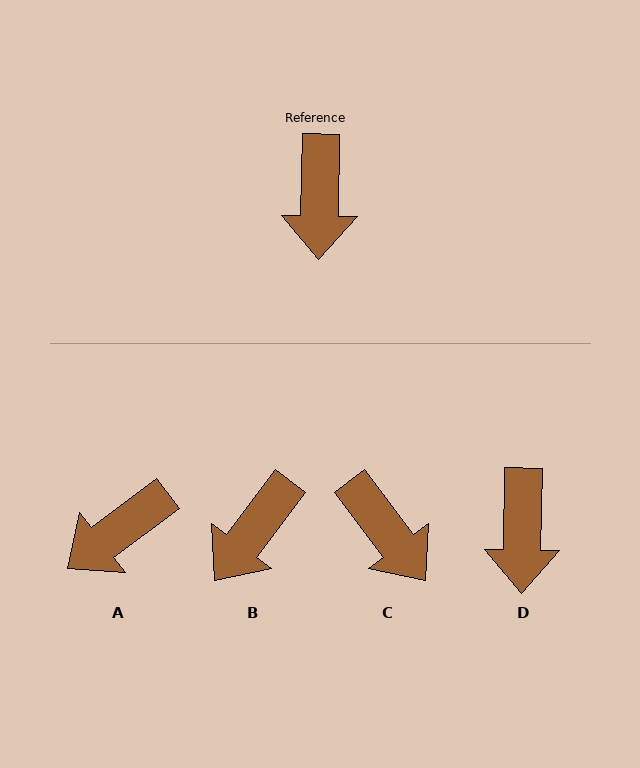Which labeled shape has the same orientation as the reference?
D.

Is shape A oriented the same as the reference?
No, it is off by about 52 degrees.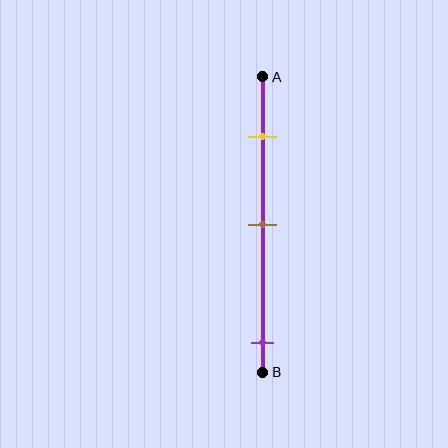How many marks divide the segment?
There are 3 marks dividing the segment.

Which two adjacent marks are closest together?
The yellow and brown marks are the closest adjacent pair.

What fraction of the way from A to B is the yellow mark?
The yellow mark is approximately 20% (0.2) of the way from A to B.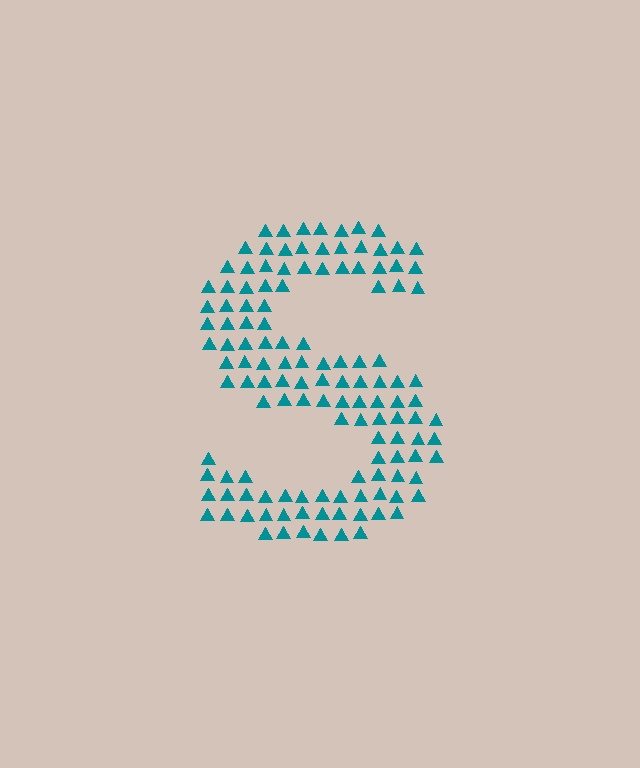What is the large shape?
The large shape is the letter S.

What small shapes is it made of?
It is made of small triangles.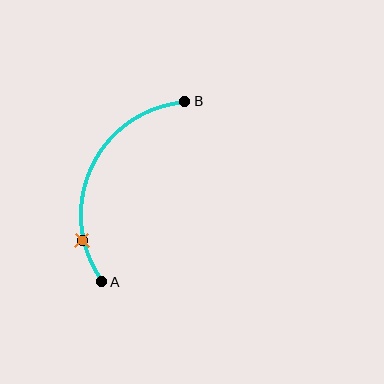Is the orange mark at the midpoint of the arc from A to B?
No. The orange mark lies on the arc but is closer to endpoint A. The arc midpoint would be at the point on the curve equidistant along the arc from both A and B.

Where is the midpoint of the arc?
The arc midpoint is the point on the curve farthest from the straight line joining A and B. It sits to the left of that line.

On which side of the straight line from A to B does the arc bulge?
The arc bulges to the left of the straight line connecting A and B.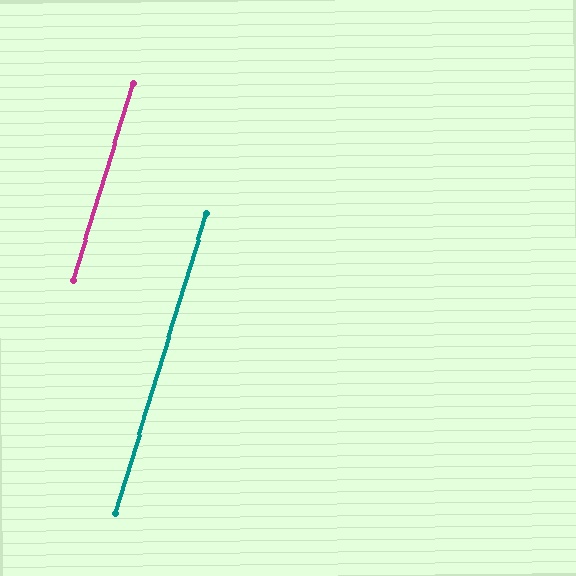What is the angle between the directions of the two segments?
Approximately 0 degrees.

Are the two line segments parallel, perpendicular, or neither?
Parallel — their directions differ by only 0.1°.